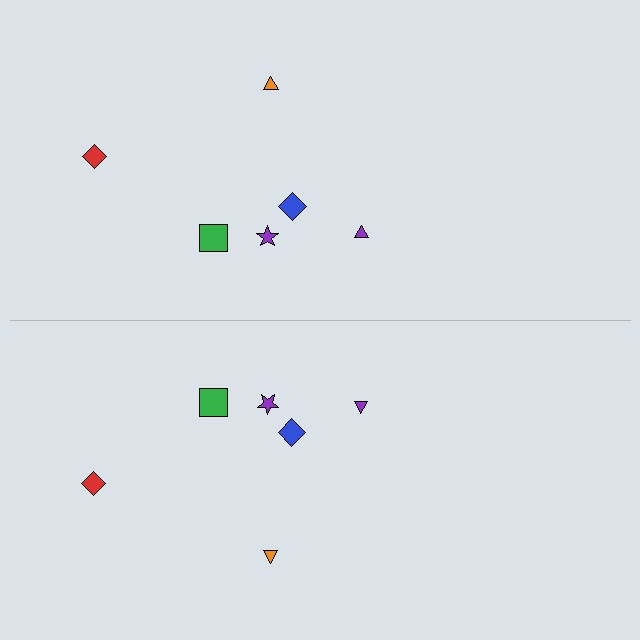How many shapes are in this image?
There are 12 shapes in this image.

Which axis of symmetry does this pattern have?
The pattern has a horizontal axis of symmetry running through the center of the image.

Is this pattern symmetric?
Yes, this pattern has bilateral (reflection) symmetry.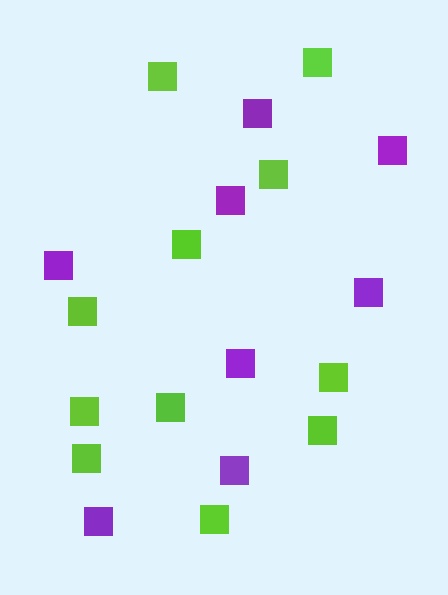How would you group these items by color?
There are 2 groups: one group of purple squares (8) and one group of lime squares (11).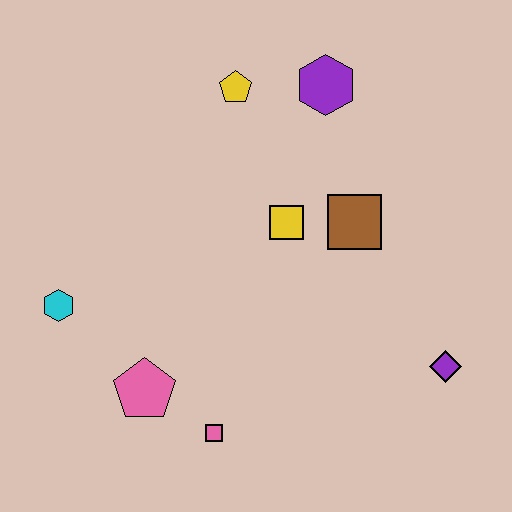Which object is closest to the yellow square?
The brown square is closest to the yellow square.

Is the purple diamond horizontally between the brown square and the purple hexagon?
No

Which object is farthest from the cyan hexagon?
The purple diamond is farthest from the cyan hexagon.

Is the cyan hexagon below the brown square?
Yes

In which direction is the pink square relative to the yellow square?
The pink square is below the yellow square.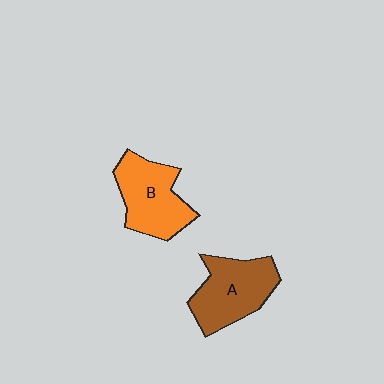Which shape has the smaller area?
Shape B (orange).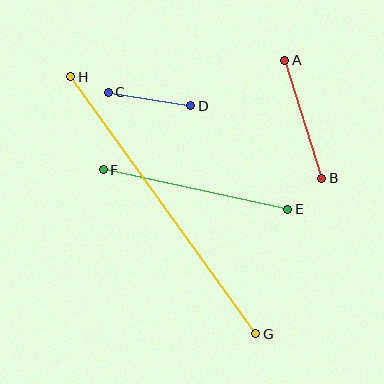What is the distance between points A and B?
The distance is approximately 124 pixels.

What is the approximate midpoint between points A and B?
The midpoint is at approximately (303, 119) pixels.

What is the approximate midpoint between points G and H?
The midpoint is at approximately (163, 205) pixels.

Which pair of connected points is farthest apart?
Points G and H are farthest apart.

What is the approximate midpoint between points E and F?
The midpoint is at approximately (196, 190) pixels.